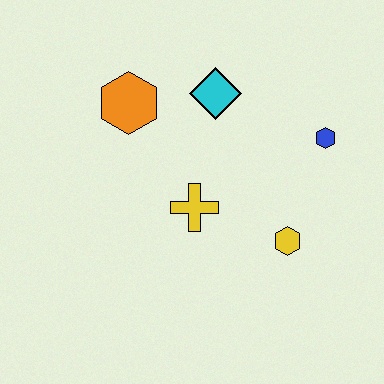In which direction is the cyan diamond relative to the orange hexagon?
The cyan diamond is to the right of the orange hexagon.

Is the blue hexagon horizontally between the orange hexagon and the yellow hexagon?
No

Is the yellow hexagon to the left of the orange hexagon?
No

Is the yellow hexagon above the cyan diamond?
No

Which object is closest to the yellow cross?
The yellow hexagon is closest to the yellow cross.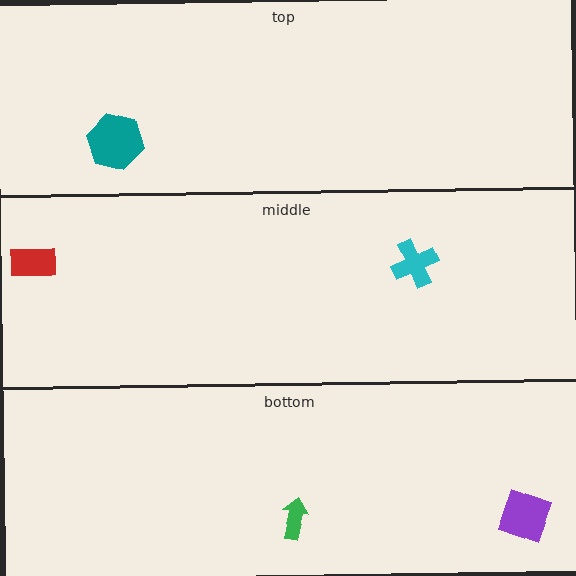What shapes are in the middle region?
The cyan cross, the red rectangle.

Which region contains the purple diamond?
The bottom region.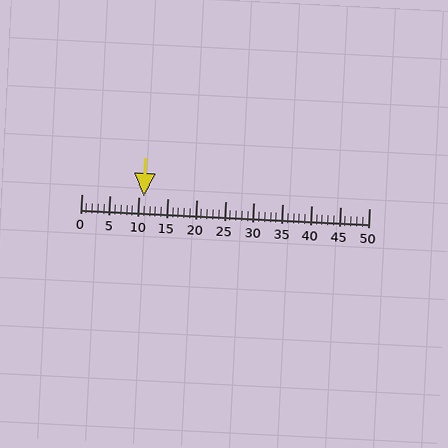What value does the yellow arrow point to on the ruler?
The yellow arrow points to approximately 11.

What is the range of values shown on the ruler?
The ruler shows values from 0 to 50.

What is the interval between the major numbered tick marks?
The major tick marks are spaced 5 units apart.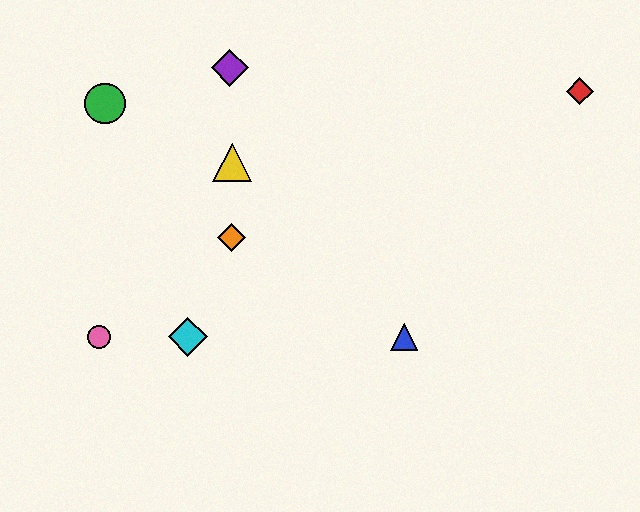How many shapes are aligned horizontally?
3 shapes (the blue triangle, the cyan diamond, the pink circle) are aligned horizontally.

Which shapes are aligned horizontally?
The blue triangle, the cyan diamond, the pink circle are aligned horizontally.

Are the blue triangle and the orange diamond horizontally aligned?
No, the blue triangle is at y≈337 and the orange diamond is at y≈238.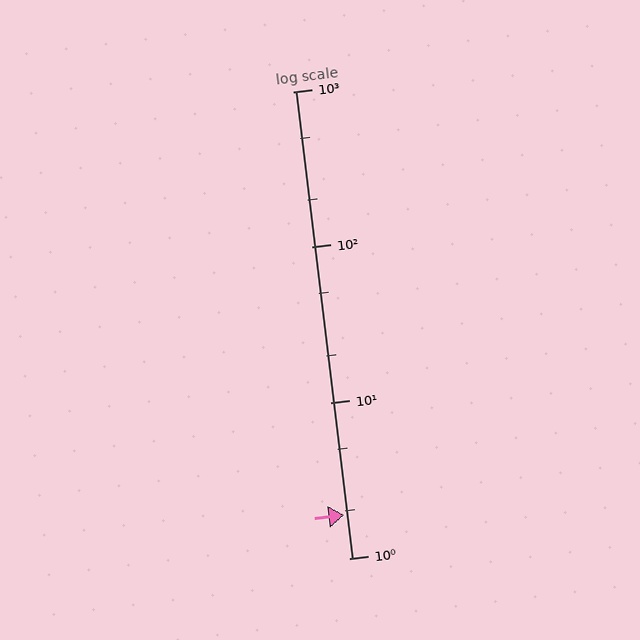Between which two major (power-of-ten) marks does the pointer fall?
The pointer is between 1 and 10.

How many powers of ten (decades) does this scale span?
The scale spans 3 decades, from 1 to 1000.